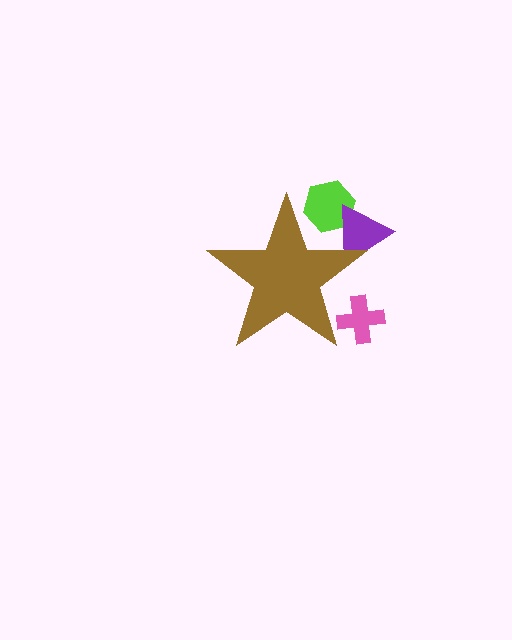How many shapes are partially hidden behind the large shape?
3 shapes are partially hidden.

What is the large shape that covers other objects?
A brown star.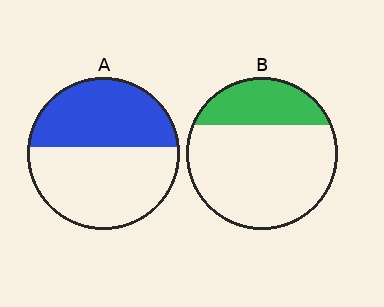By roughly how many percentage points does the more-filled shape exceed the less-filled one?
By roughly 20 percentage points (A over B).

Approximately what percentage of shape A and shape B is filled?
A is approximately 45% and B is approximately 25%.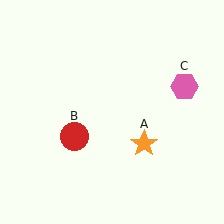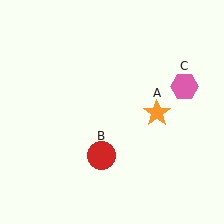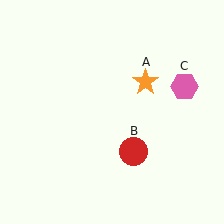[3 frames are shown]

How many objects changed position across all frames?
2 objects changed position: orange star (object A), red circle (object B).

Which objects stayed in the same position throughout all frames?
Pink hexagon (object C) remained stationary.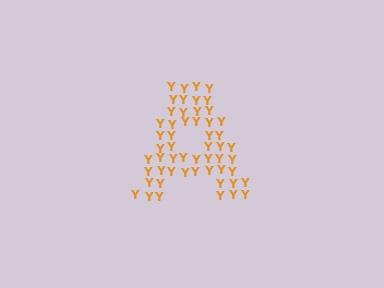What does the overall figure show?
The overall figure shows the letter A.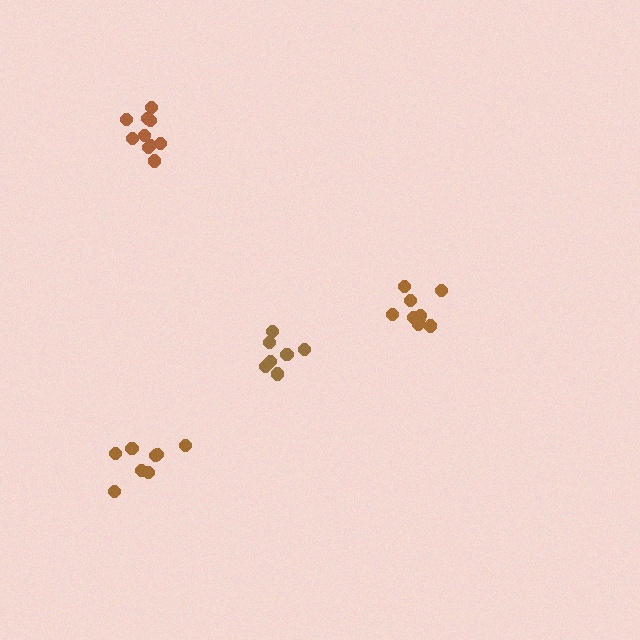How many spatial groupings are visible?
There are 4 spatial groupings.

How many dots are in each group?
Group 1: 9 dots, Group 2: 7 dots, Group 3: 10 dots, Group 4: 8 dots (34 total).